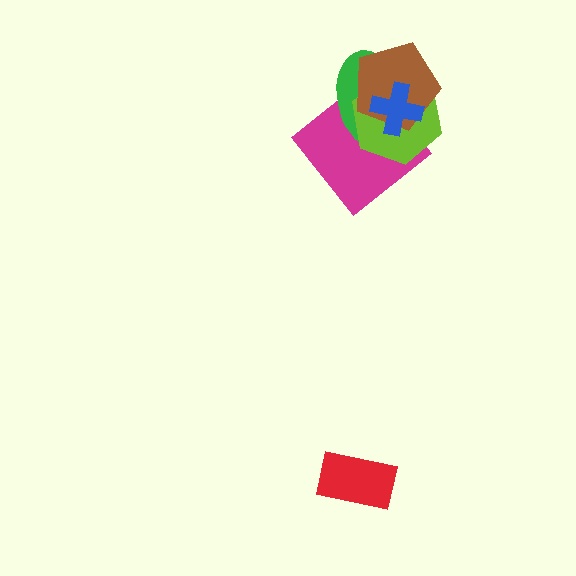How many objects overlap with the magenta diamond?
4 objects overlap with the magenta diamond.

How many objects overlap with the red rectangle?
0 objects overlap with the red rectangle.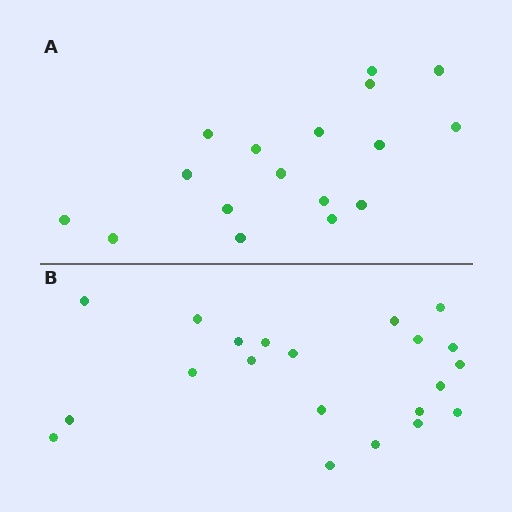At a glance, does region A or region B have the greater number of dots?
Region B (the bottom region) has more dots.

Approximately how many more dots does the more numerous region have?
Region B has about 4 more dots than region A.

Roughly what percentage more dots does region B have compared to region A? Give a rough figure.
About 25% more.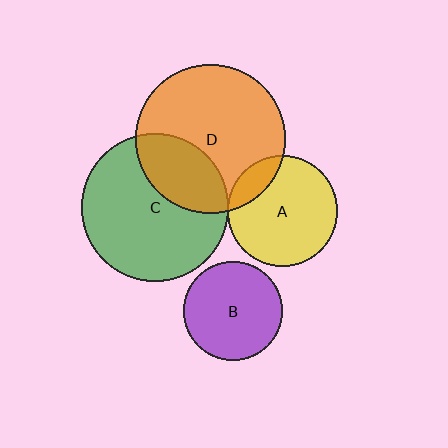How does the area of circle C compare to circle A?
Approximately 1.8 times.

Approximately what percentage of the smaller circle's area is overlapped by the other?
Approximately 5%.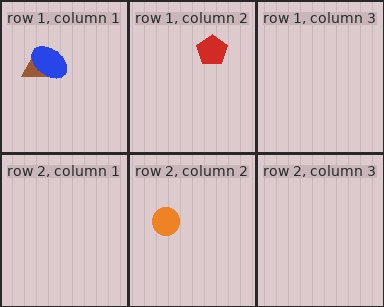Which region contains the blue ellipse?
The row 1, column 1 region.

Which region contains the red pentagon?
The row 1, column 2 region.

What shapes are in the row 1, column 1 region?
The brown triangle, the blue ellipse.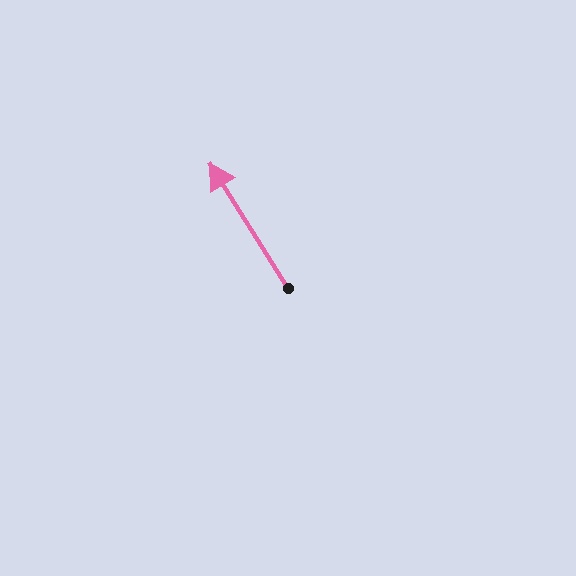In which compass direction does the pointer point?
Northwest.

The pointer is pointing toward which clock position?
Roughly 11 o'clock.